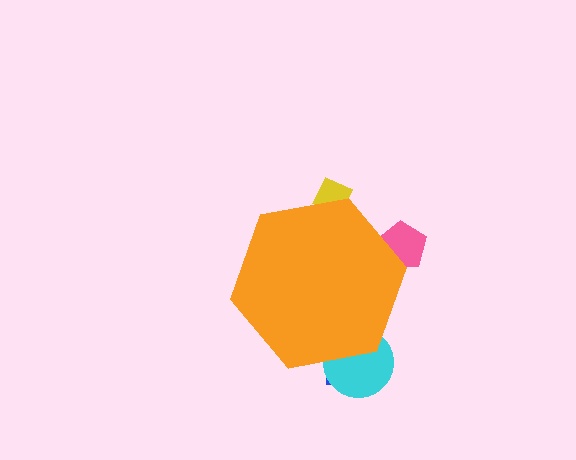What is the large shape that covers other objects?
An orange hexagon.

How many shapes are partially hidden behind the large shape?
4 shapes are partially hidden.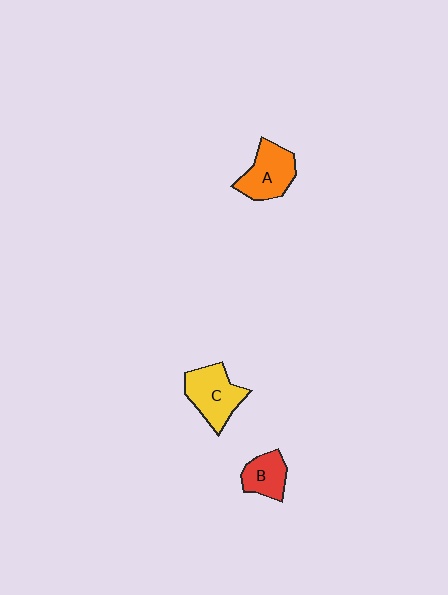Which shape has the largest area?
Shape C (yellow).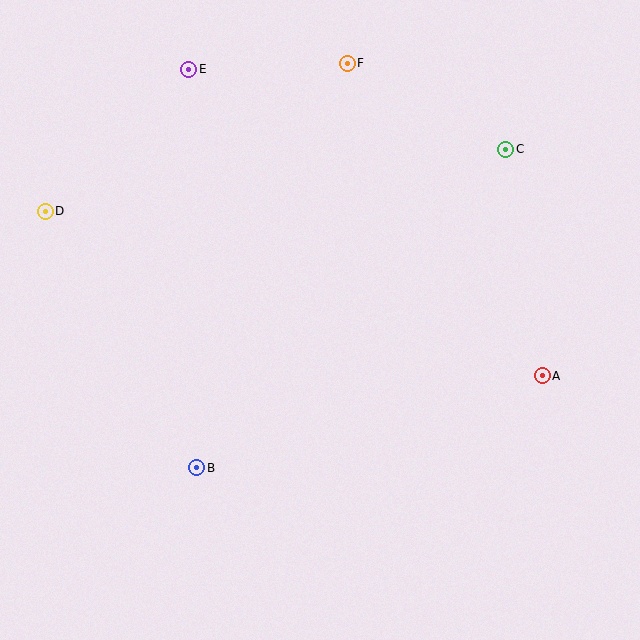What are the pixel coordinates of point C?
Point C is at (506, 149).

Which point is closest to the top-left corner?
Point E is closest to the top-left corner.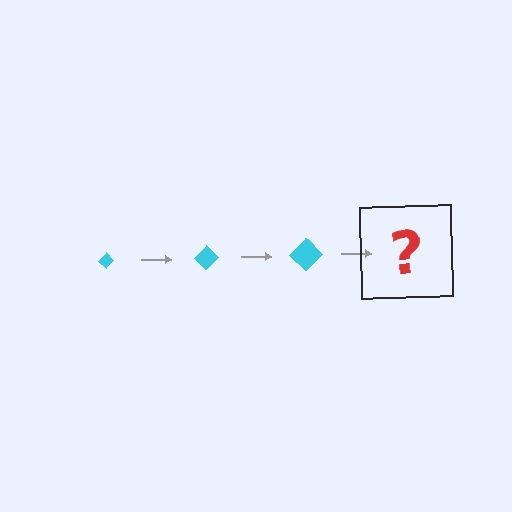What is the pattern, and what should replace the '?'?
The pattern is that the diamond gets progressively larger each step. The '?' should be a cyan diamond, larger than the previous one.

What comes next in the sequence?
The next element should be a cyan diamond, larger than the previous one.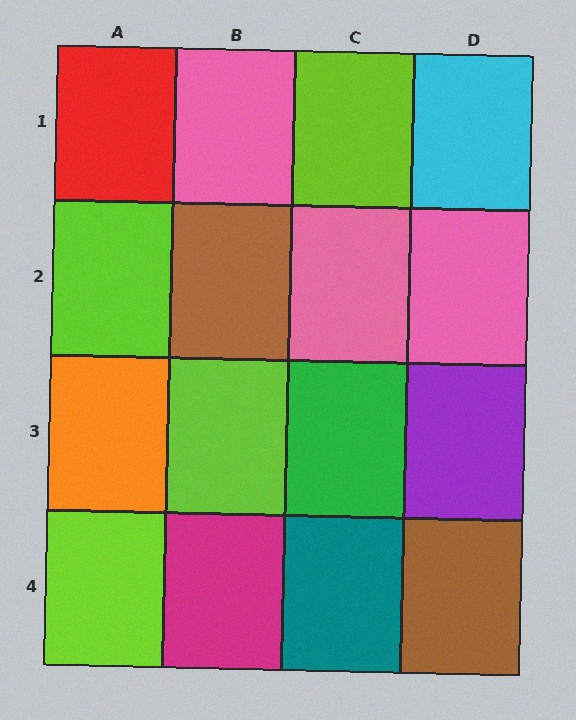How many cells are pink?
3 cells are pink.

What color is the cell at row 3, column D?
Purple.